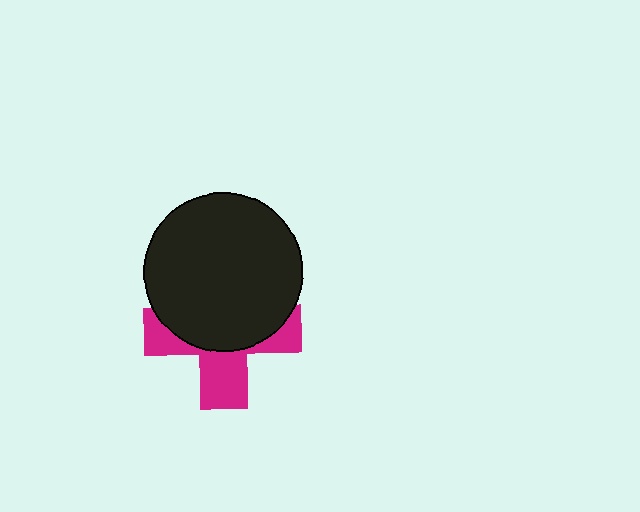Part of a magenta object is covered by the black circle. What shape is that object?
It is a cross.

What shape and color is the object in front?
The object in front is a black circle.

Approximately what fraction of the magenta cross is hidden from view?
Roughly 58% of the magenta cross is hidden behind the black circle.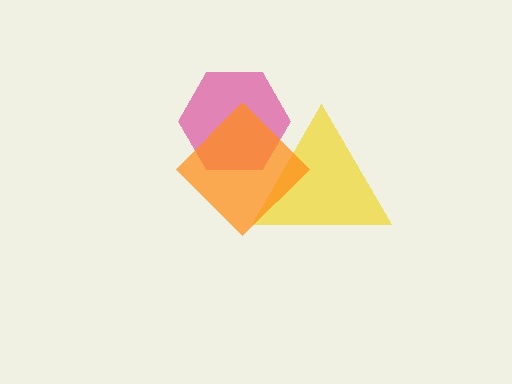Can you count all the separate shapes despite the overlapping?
Yes, there are 3 separate shapes.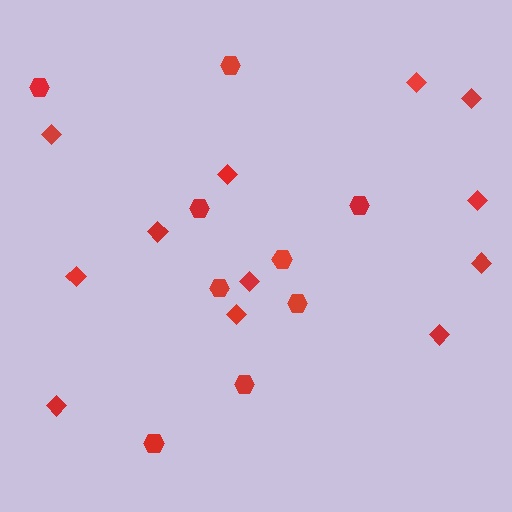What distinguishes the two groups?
There are 2 groups: one group of diamonds (12) and one group of hexagons (9).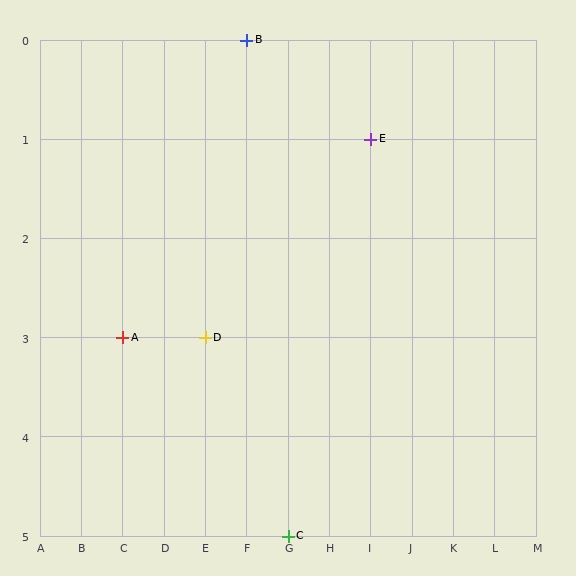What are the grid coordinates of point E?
Point E is at grid coordinates (I, 1).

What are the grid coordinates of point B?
Point B is at grid coordinates (F, 0).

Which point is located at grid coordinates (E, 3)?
Point D is at (E, 3).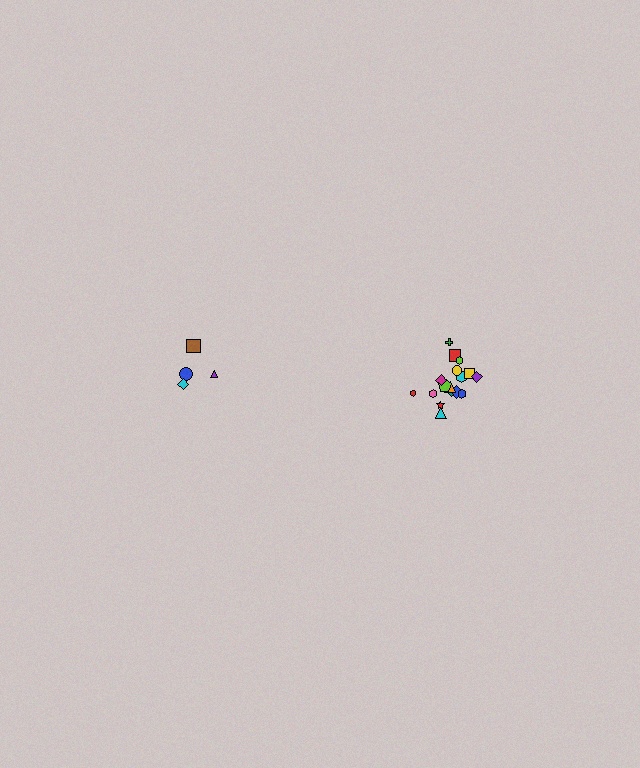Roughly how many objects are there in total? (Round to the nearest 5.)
Roughly 20 objects in total.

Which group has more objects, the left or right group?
The right group.